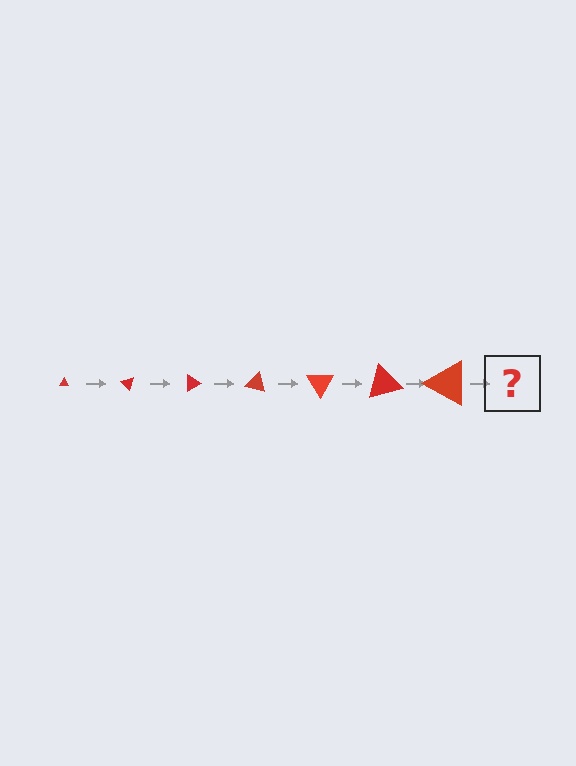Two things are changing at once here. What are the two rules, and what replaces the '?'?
The two rules are that the triangle grows larger each step and it rotates 45 degrees each step. The '?' should be a triangle, larger than the previous one and rotated 315 degrees from the start.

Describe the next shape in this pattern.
It should be a triangle, larger than the previous one and rotated 315 degrees from the start.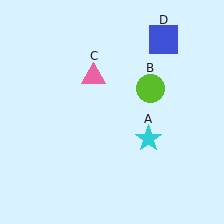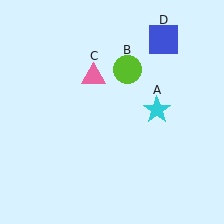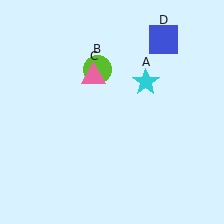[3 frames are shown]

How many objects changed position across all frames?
2 objects changed position: cyan star (object A), lime circle (object B).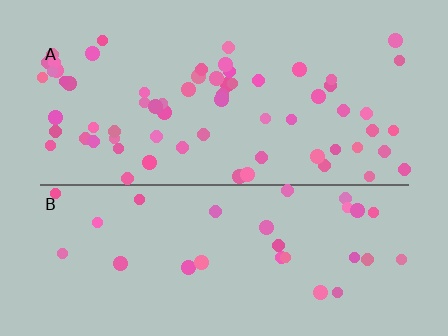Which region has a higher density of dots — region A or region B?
A (the top).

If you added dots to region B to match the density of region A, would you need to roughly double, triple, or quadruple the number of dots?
Approximately double.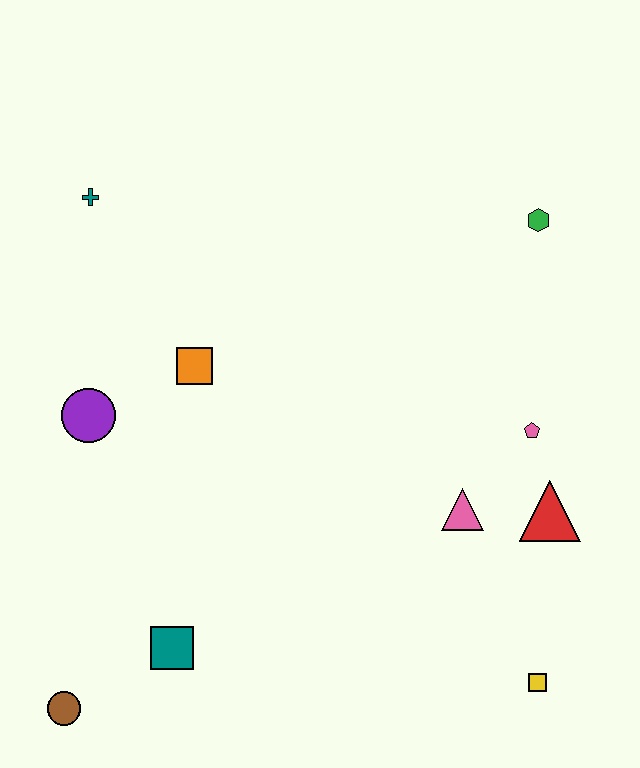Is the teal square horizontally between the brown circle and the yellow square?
Yes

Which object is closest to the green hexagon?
The pink pentagon is closest to the green hexagon.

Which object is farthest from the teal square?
The green hexagon is farthest from the teal square.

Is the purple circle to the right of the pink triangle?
No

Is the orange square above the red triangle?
Yes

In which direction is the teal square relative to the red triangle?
The teal square is to the left of the red triangle.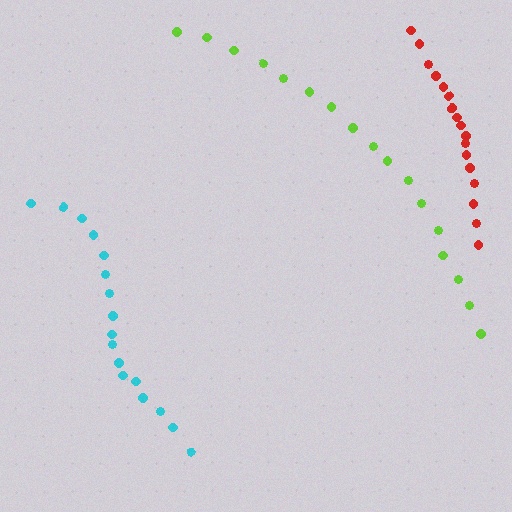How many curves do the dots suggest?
There are 3 distinct paths.